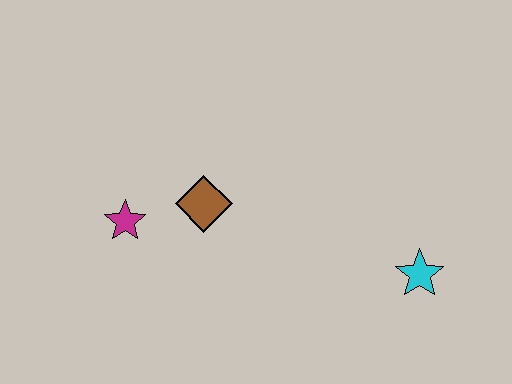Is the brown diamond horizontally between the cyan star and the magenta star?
Yes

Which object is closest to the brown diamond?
The magenta star is closest to the brown diamond.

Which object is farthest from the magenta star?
The cyan star is farthest from the magenta star.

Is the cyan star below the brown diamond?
Yes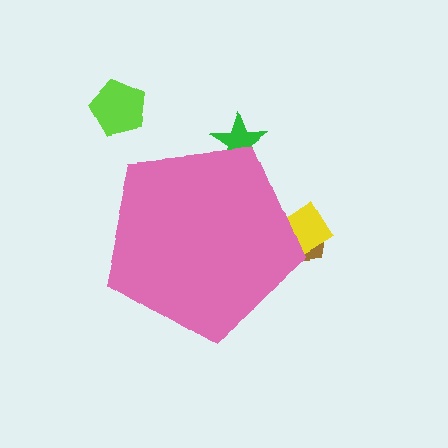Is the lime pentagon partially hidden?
No, the lime pentagon is fully visible.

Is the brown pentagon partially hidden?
Yes, the brown pentagon is partially hidden behind the pink pentagon.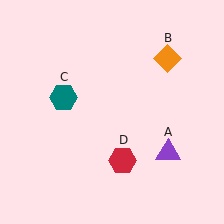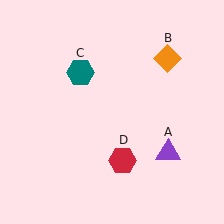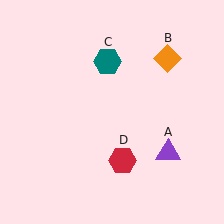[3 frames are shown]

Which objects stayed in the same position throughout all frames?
Purple triangle (object A) and orange diamond (object B) and red hexagon (object D) remained stationary.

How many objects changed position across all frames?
1 object changed position: teal hexagon (object C).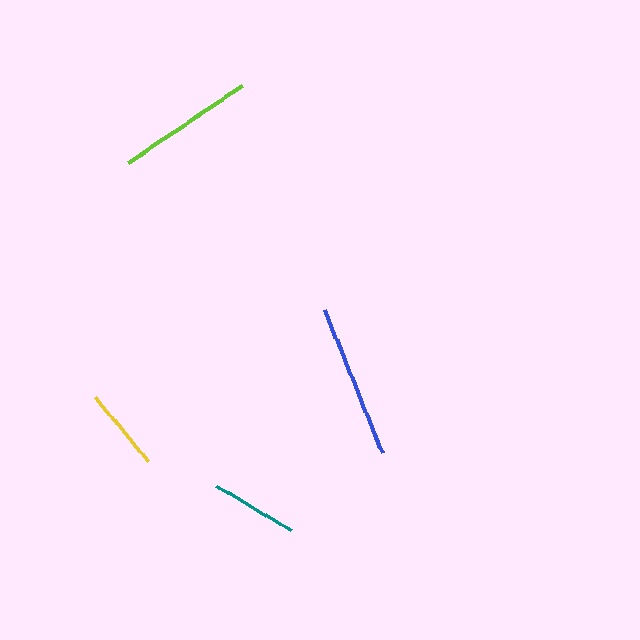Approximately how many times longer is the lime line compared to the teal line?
The lime line is approximately 1.6 times the length of the teal line.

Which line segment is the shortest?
The yellow line is the shortest at approximately 83 pixels.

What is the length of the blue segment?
The blue segment is approximately 154 pixels long.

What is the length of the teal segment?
The teal segment is approximately 86 pixels long.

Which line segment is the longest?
The blue line is the longest at approximately 154 pixels.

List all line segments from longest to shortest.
From longest to shortest: blue, lime, teal, yellow.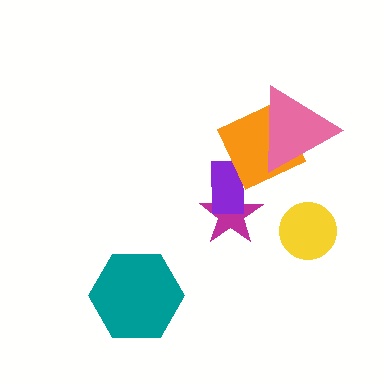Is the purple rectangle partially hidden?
Yes, it is partially covered by another shape.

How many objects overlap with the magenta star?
1 object overlaps with the magenta star.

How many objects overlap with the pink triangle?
1 object overlaps with the pink triangle.